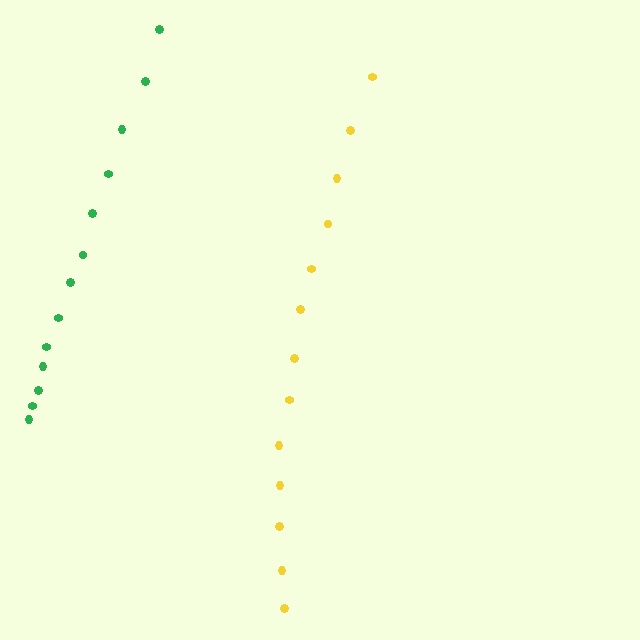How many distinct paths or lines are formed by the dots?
There are 2 distinct paths.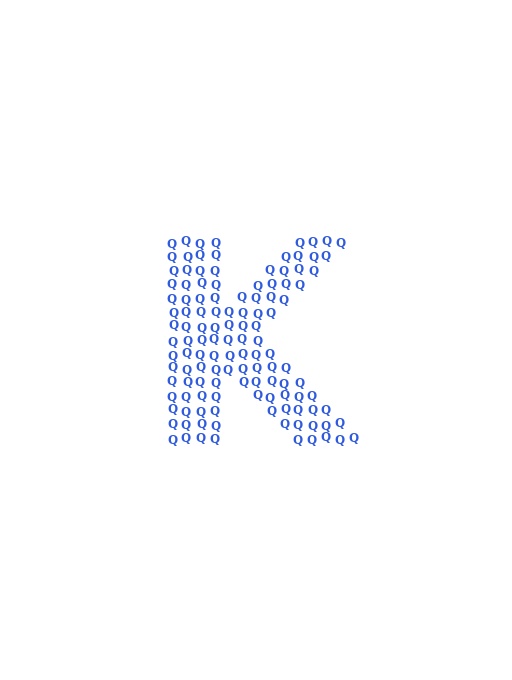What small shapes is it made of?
It is made of small letter Q's.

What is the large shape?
The large shape is the letter K.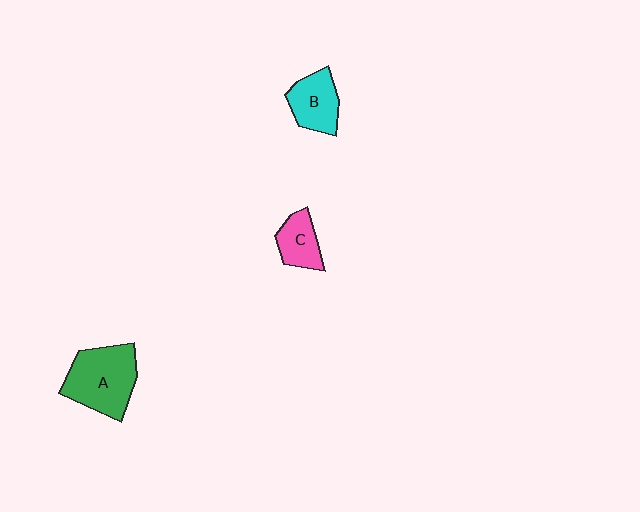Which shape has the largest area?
Shape A (green).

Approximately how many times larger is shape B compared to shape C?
Approximately 1.3 times.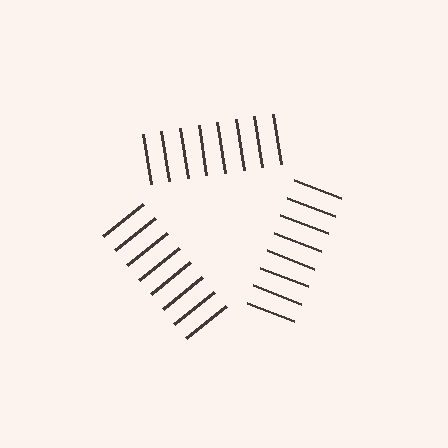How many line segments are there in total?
24 — 8 along each of the 3 edges.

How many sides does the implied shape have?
3 sides — the line-ends trace a triangle.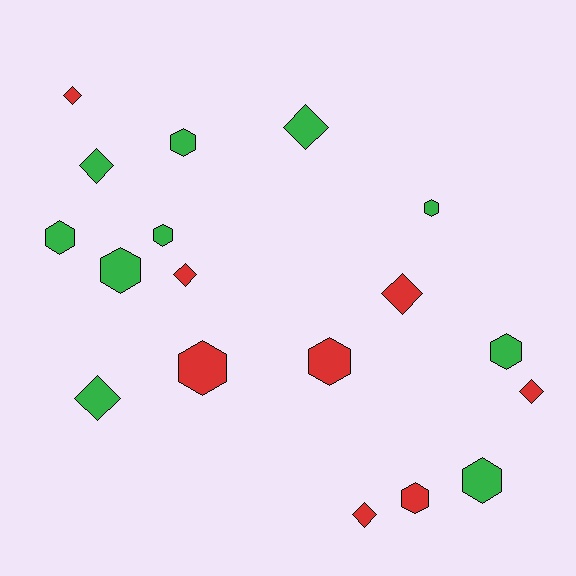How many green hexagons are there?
There are 7 green hexagons.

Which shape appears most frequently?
Hexagon, with 10 objects.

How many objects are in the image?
There are 18 objects.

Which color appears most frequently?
Green, with 10 objects.